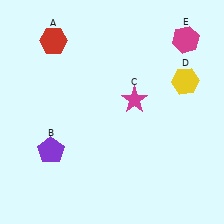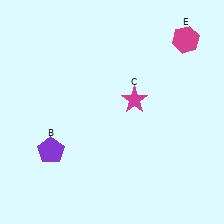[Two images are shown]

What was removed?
The red hexagon (A), the yellow hexagon (D) were removed in Image 2.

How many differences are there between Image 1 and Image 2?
There are 2 differences between the two images.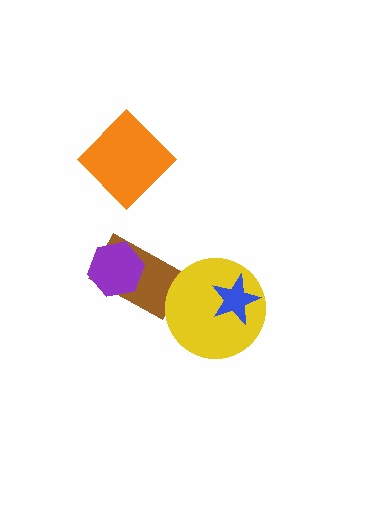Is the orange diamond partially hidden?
No, no other shape covers it.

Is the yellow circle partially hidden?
Yes, it is partially covered by another shape.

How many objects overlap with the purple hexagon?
1 object overlaps with the purple hexagon.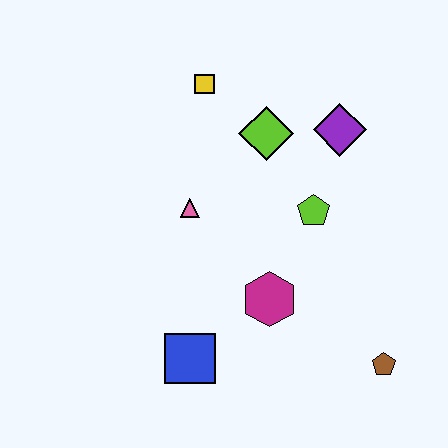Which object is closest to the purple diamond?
The lime diamond is closest to the purple diamond.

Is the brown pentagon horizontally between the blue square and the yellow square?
No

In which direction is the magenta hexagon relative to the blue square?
The magenta hexagon is to the right of the blue square.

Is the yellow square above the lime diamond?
Yes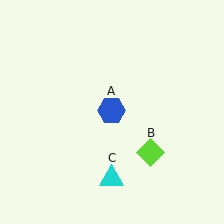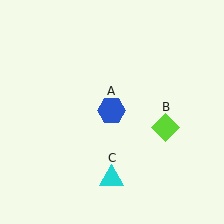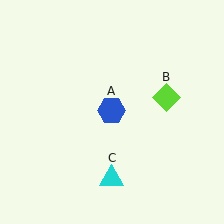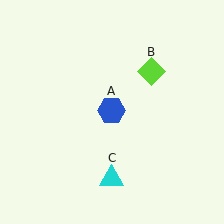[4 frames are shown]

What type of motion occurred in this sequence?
The lime diamond (object B) rotated counterclockwise around the center of the scene.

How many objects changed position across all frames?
1 object changed position: lime diamond (object B).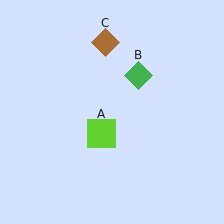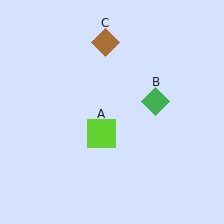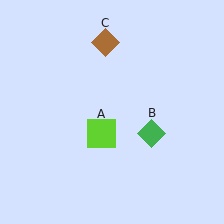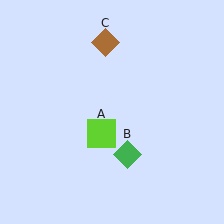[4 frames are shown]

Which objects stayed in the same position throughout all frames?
Lime square (object A) and brown diamond (object C) remained stationary.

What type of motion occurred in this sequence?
The green diamond (object B) rotated clockwise around the center of the scene.